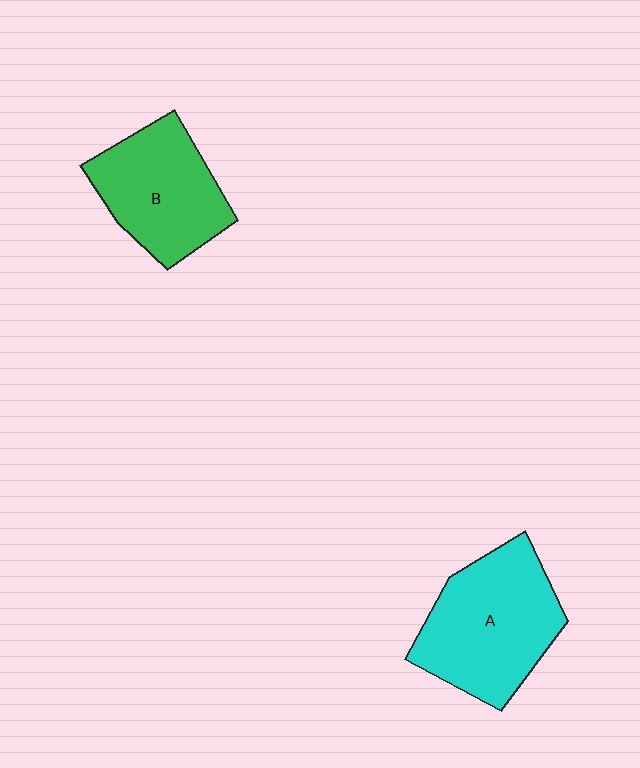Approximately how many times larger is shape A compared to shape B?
Approximately 1.2 times.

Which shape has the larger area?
Shape A (cyan).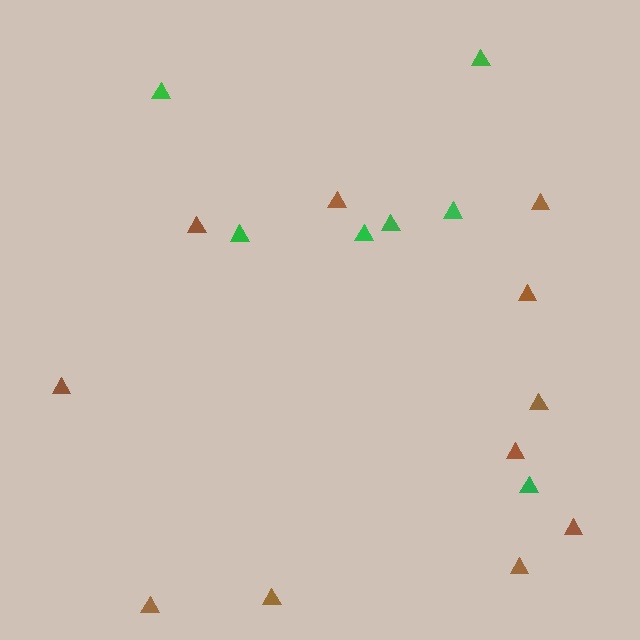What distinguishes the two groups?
There are 2 groups: one group of brown triangles (11) and one group of green triangles (7).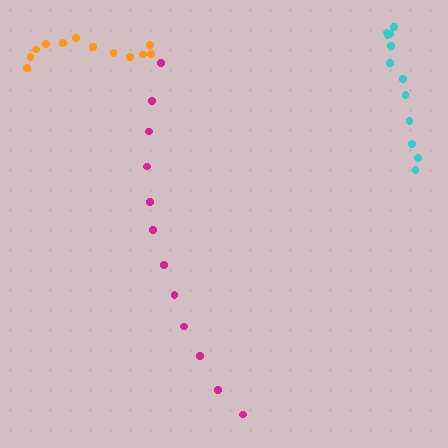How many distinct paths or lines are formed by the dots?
There are 3 distinct paths.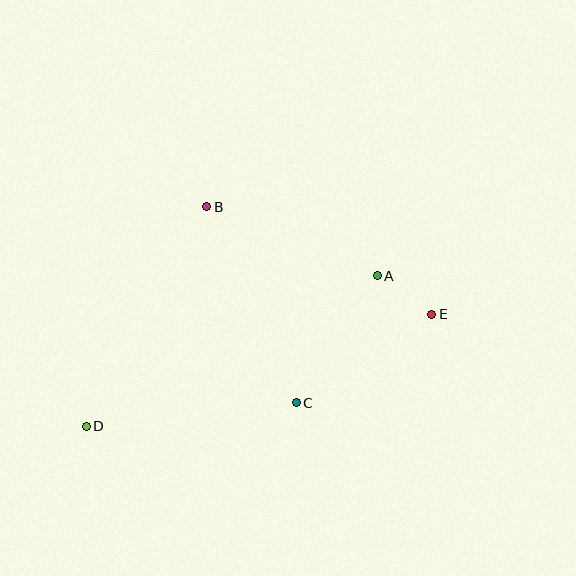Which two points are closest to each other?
Points A and E are closest to each other.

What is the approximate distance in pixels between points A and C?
The distance between A and C is approximately 151 pixels.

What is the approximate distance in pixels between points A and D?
The distance between A and D is approximately 328 pixels.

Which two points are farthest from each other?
Points D and E are farthest from each other.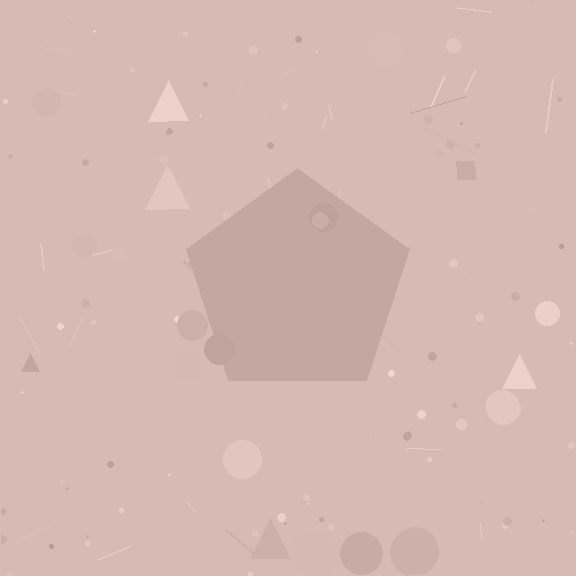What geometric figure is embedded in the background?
A pentagon is embedded in the background.